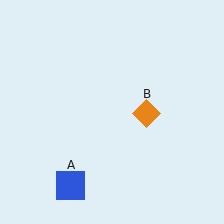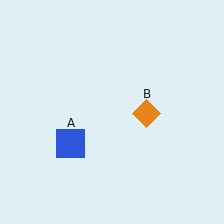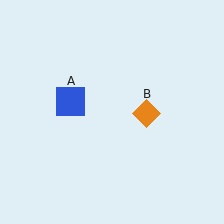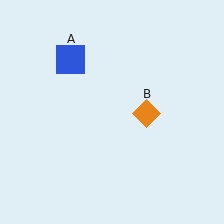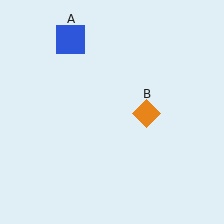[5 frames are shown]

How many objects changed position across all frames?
1 object changed position: blue square (object A).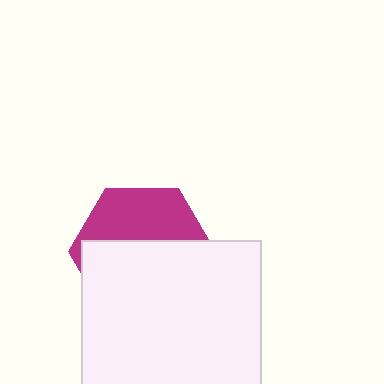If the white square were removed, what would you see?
You would see the complete magenta hexagon.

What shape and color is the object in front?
The object in front is a white square.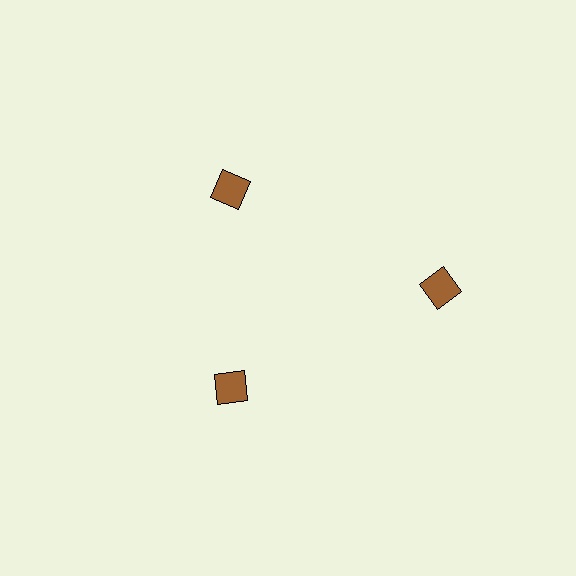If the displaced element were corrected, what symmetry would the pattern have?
It would have 3-fold rotational symmetry — the pattern would map onto itself every 120 degrees.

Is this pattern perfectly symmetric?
No. The 3 brown squares are arranged in a ring, but one element near the 3 o'clock position is pushed outward from the center, breaking the 3-fold rotational symmetry.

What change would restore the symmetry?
The symmetry would be restored by moving it inward, back onto the ring so that all 3 squares sit at equal angles and equal distance from the center.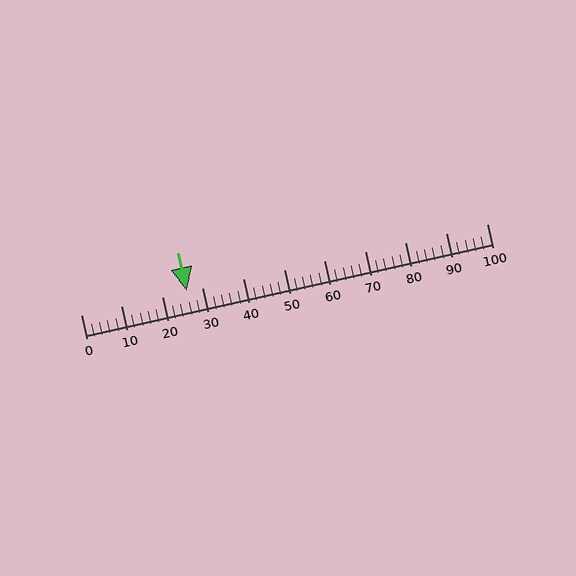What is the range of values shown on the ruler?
The ruler shows values from 0 to 100.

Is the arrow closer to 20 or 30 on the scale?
The arrow is closer to 30.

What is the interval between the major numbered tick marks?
The major tick marks are spaced 10 units apart.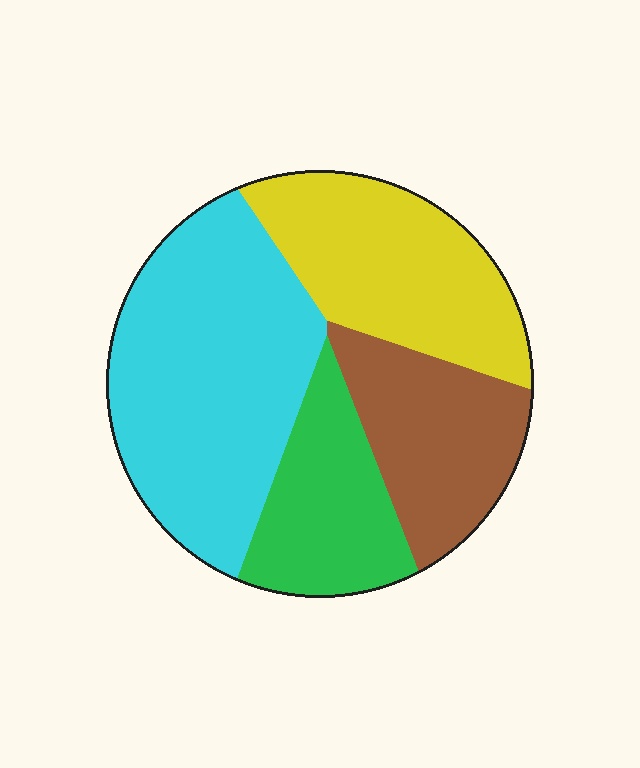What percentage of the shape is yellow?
Yellow covers around 25% of the shape.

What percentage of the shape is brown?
Brown takes up between a sixth and a third of the shape.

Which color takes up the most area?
Cyan, at roughly 40%.